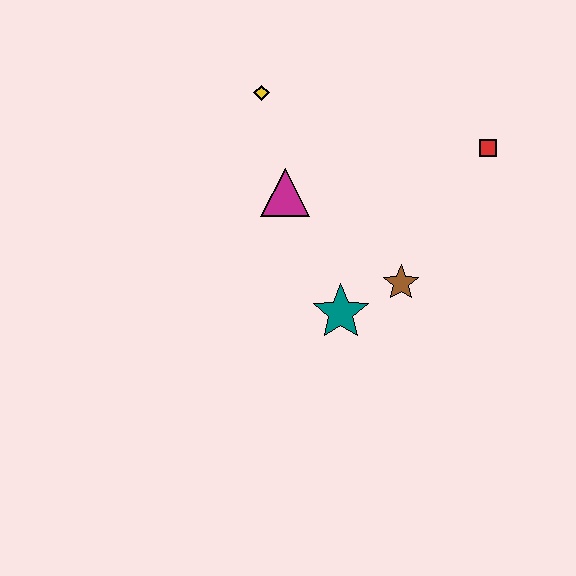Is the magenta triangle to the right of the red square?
No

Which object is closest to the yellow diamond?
The magenta triangle is closest to the yellow diamond.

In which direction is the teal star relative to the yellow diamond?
The teal star is below the yellow diamond.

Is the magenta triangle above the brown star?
Yes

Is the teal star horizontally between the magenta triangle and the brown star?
Yes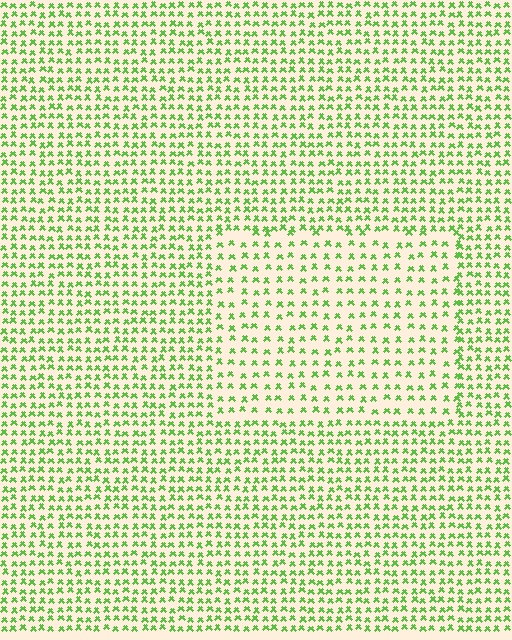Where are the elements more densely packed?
The elements are more densely packed outside the rectangle boundary.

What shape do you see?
I see a rectangle.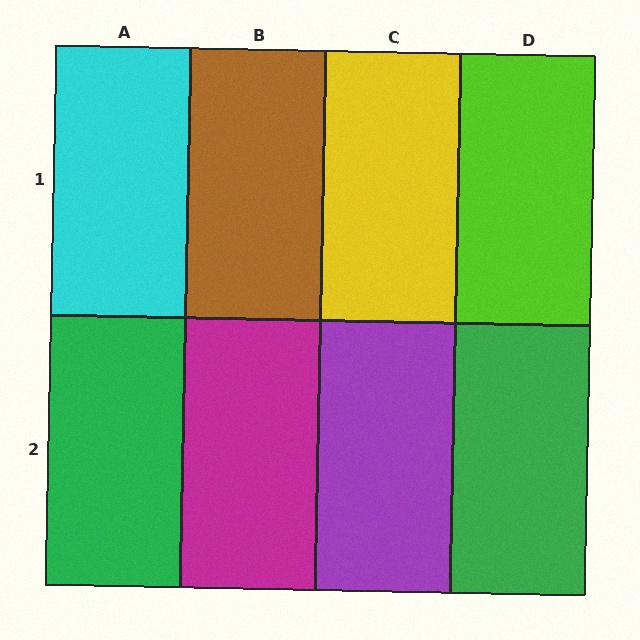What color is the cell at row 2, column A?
Green.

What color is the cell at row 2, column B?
Magenta.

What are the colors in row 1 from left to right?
Cyan, brown, yellow, lime.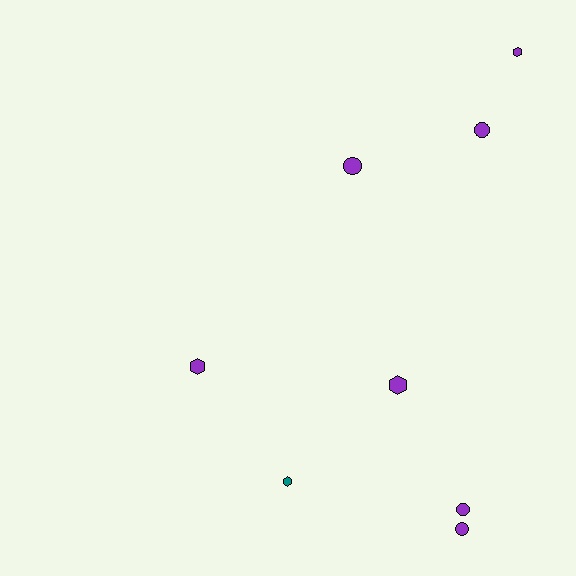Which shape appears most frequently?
Hexagon, with 4 objects.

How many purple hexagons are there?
There are 3 purple hexagons.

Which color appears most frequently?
Purple, with 7 objects.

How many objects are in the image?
There are 8 objects.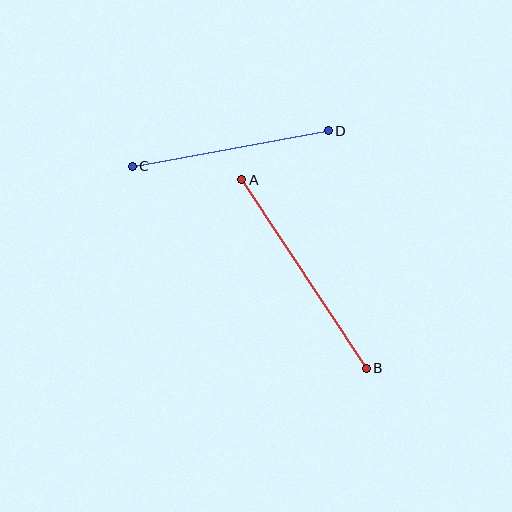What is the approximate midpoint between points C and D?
The midpoint is at approximately (230, 149) pixels.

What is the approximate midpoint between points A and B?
The midpoint is at approximately (304, 274) pixels.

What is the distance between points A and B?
The distance is approximately 226 pixels.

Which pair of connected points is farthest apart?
Points A and B are farthest apart.